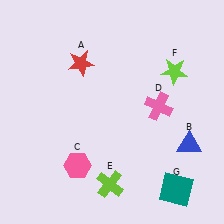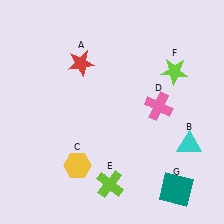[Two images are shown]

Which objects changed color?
B changed from blue to cyan. C changed from pink to yellow.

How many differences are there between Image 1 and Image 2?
There are 2 differences between the two images.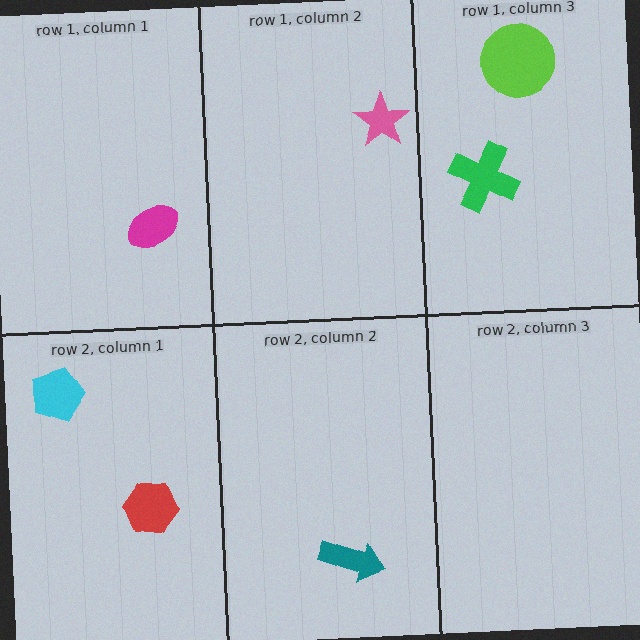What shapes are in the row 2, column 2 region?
The teal arrow.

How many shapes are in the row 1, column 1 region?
1.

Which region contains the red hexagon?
The row 2, column 1 region.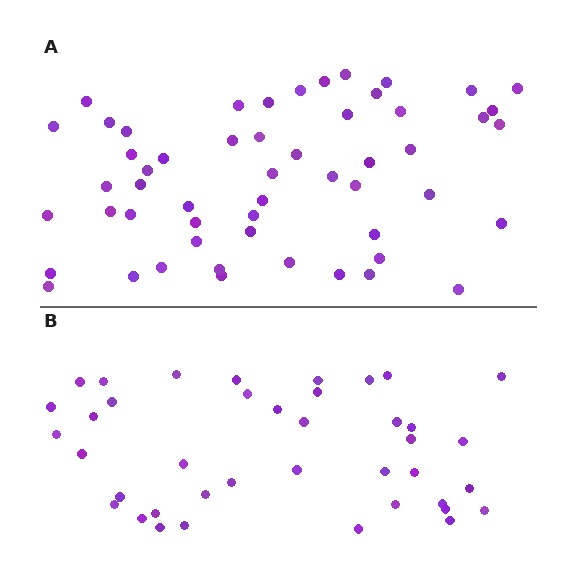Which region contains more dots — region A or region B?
Region A (the top region) has more dots.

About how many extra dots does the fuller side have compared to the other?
Region A has approximately 15 more dots than region B.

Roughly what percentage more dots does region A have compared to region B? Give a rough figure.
About 35% more.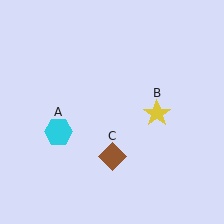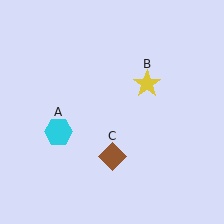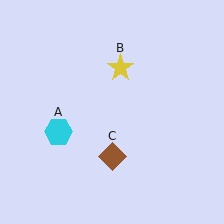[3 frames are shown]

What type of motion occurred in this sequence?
The yellow star (object B) rotated counterclockwise around the center of the scene.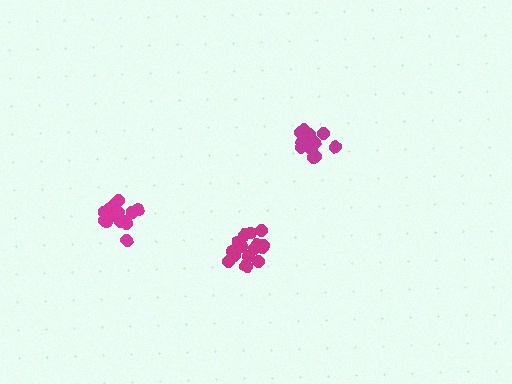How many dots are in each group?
Group 1: 15 dots, Group 2: 12 dots, Group 3: 16 dots (43 total).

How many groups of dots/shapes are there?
There are 3 groups.